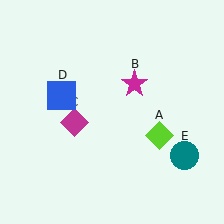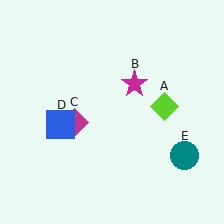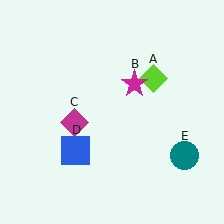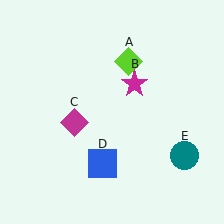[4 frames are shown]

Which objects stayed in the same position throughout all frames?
Magenta star (object B) and magenta diamond (object C) and teal circle (object E) remained stationary.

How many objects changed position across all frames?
2 objects changed position: lime diamond (object A), blue square (object D).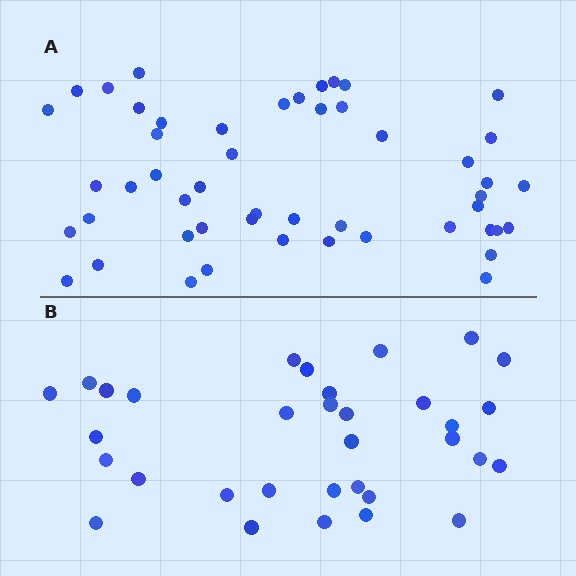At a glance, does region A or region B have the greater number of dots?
Region A (the top region) has more dots.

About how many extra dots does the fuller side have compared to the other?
Region A has approximately 15 more dots than region B.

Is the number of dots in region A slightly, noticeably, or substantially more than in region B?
Region A has substantially more. The ratio is roughly 1.5 to 1.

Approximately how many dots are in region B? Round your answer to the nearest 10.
About 30 dots. (The exact count is 33, which rounds to 30.)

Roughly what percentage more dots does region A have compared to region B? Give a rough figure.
About 50% more.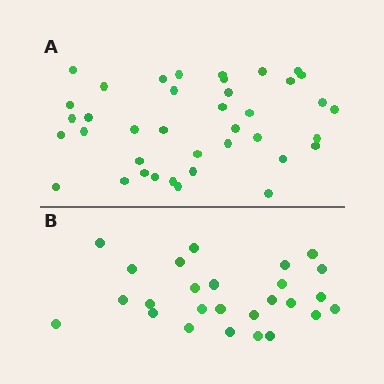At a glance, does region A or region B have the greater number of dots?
Region A (the top region) has more dots.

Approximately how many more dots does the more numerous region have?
Region A has approximately 15 more dots than region B.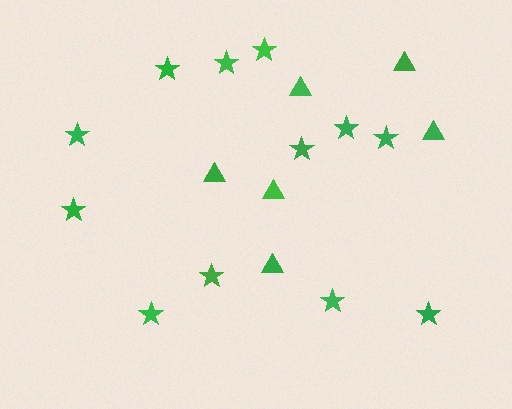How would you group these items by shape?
There are 2 groups: one group of triangles (6) and one group of stars (12).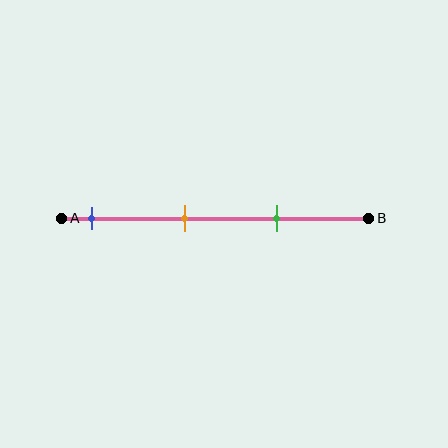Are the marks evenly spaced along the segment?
Yes, the marks are approximately evenly spaced.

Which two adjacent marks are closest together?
The orange and green marks are the closest adjacent pair.